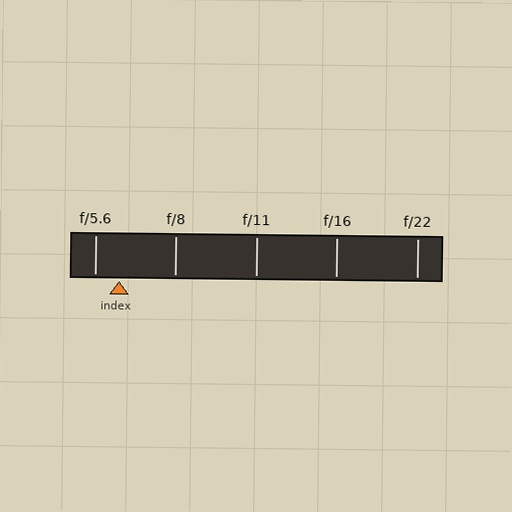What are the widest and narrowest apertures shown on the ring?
The widest aperture shown is f/5.6 and the narrowest is f/22.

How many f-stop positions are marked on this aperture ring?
There are 5 f-stop positions marked.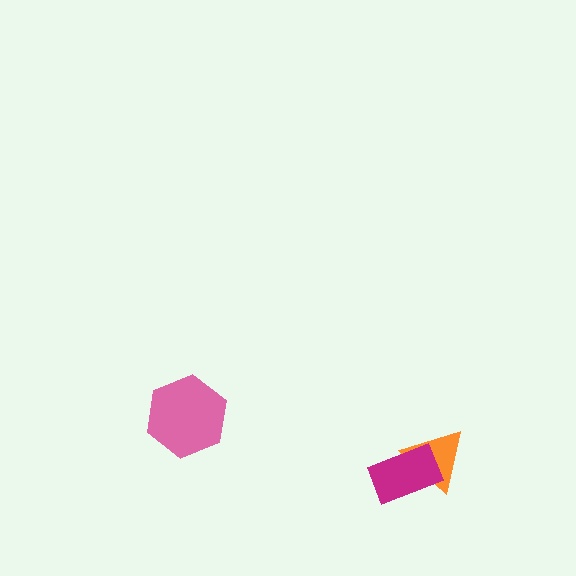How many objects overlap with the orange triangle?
1 object overlaps with the orange triangle.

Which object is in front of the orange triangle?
The magenta rectangle is in front of the orange triangle.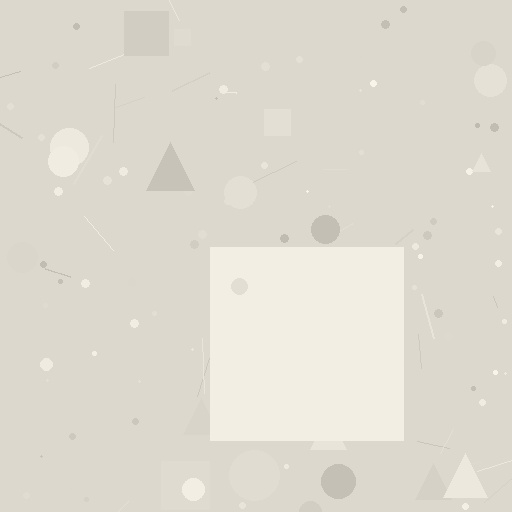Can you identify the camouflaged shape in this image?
The camouflaged shape is a square.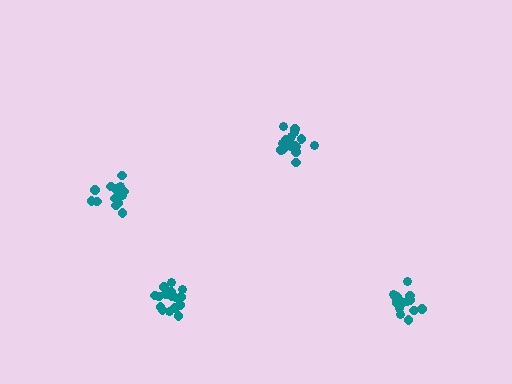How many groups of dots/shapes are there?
There are 4 groups.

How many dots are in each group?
Group 1: 14 dots, Group 2: 17 dots, Group 3: 16 dots, Group 4: 18 dots (65 total).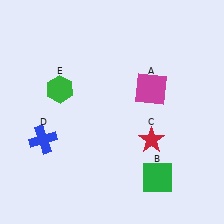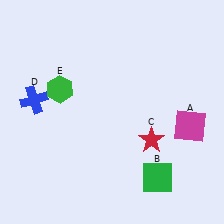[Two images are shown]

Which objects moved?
The objects that moved are: the magenta square (A), the blue cross (D).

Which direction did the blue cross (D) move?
The blue cross (D) moved up.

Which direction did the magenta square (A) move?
The magenta square (A) moved right.